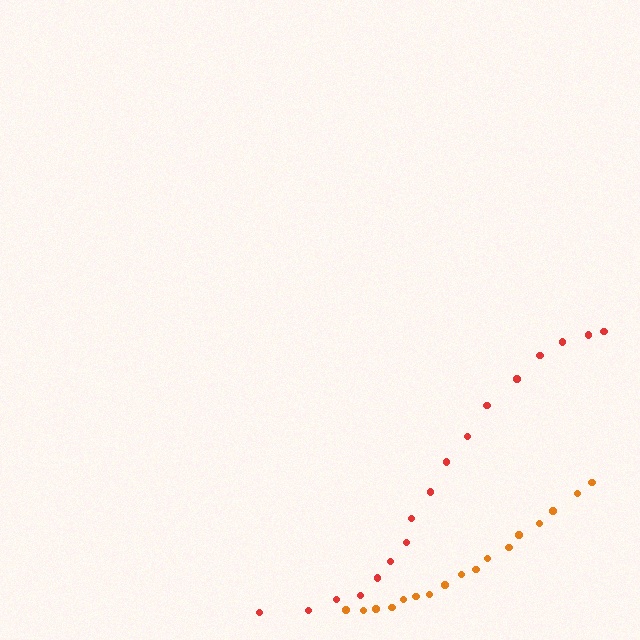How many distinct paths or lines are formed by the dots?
There are 2 distinct paths.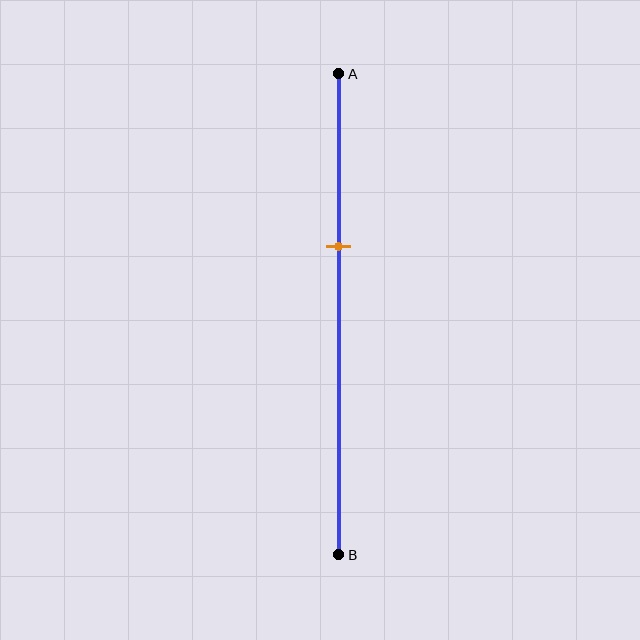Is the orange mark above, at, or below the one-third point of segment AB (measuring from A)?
The orange mark is approximately at the one-third point of segment AB.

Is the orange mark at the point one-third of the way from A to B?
Yes, the mark is approximately at the one-third point.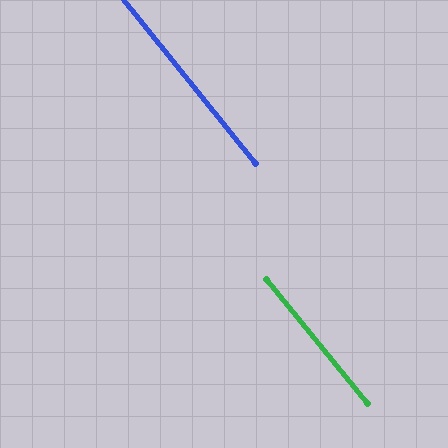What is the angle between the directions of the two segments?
Approximately 1 degree.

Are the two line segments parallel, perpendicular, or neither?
Parallel — their directions differ by only 0.9°.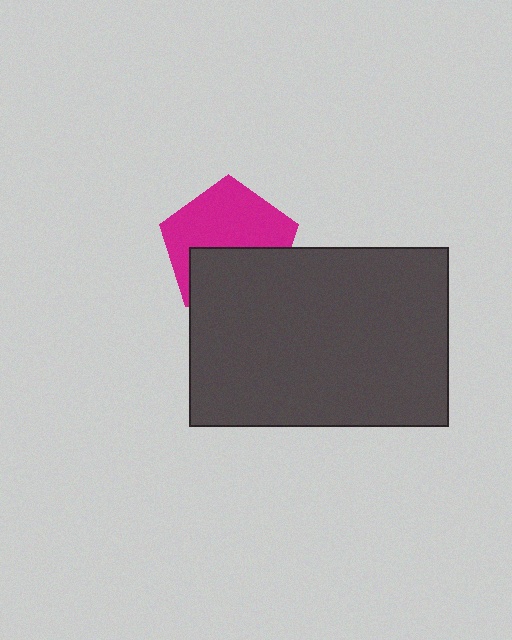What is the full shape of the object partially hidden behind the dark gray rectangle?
The partially hidden object is a magenta pentagon.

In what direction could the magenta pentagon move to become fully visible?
The magenta pentagon could move up. That would shift it out from behind the dark gray rectangle entirely.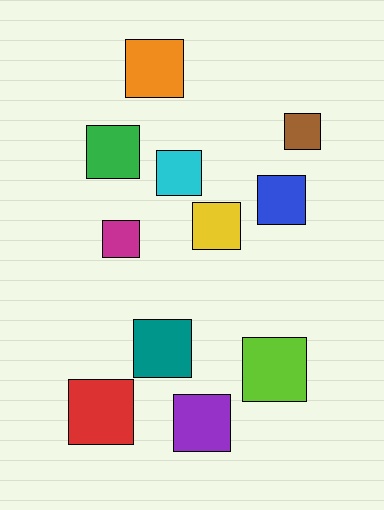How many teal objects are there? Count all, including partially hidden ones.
There is 1 teal object.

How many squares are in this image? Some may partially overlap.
There are 11 squares.